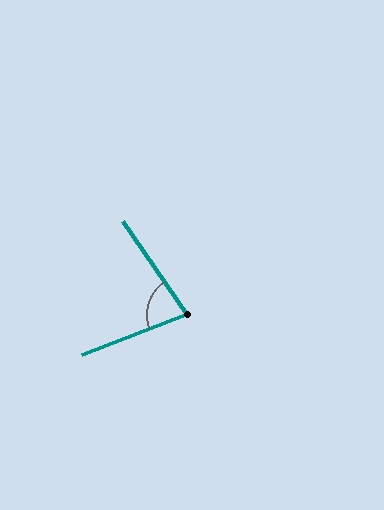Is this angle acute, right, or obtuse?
It is acute.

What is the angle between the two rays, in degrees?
Approximately 77 degrees.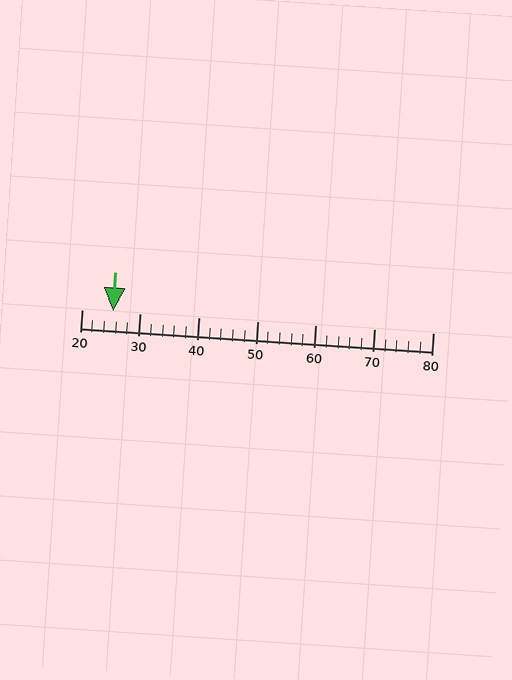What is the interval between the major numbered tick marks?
The major tick marks are spaced 10 units apart.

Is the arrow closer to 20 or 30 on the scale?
The arrow is closer to 30.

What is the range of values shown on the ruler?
The ruler shows values from 20 to 80.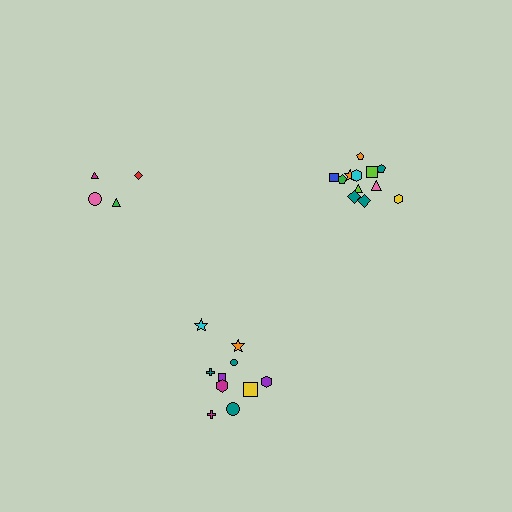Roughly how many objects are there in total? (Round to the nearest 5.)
Roughly 25 objects in total.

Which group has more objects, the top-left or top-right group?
The top-right group.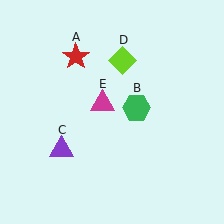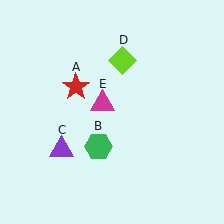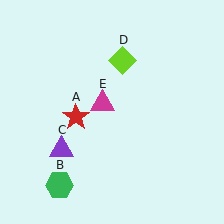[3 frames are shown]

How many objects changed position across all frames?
2 objects changed position: red star (object A), green hexagon (object B).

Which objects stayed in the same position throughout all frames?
Purple triangle (object C) and lime diamond (object D) and magenta triangle (object E) remained stationary.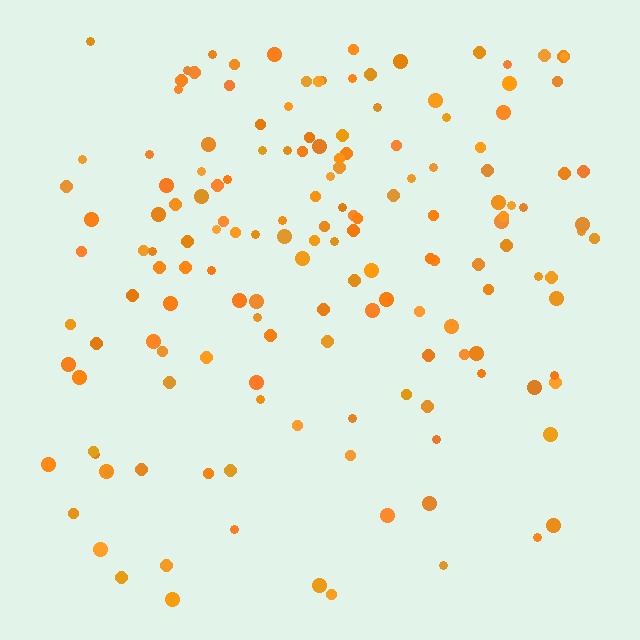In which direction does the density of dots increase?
From bottom to top, with the top side densest.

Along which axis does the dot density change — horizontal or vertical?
Vertical.